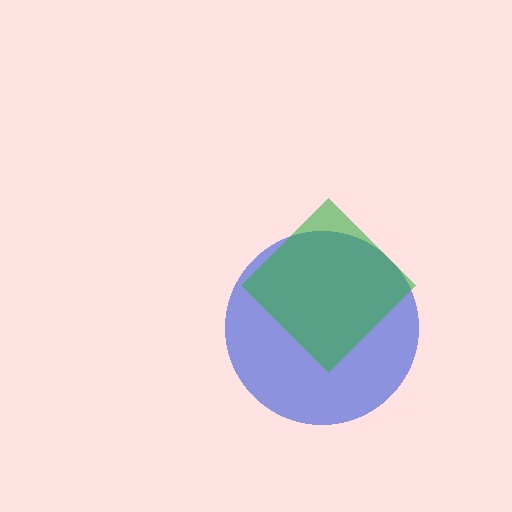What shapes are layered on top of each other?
The layered shapes are: a blue circle, a green diamond.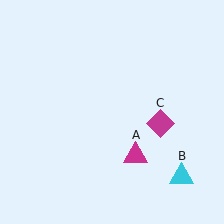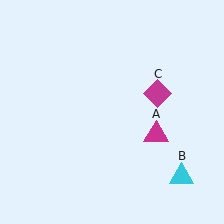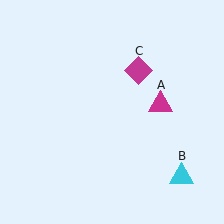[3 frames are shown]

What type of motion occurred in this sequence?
The magenta triangle (object A), magenta diamond (object C) rotated counterclockwise around the center of the scene.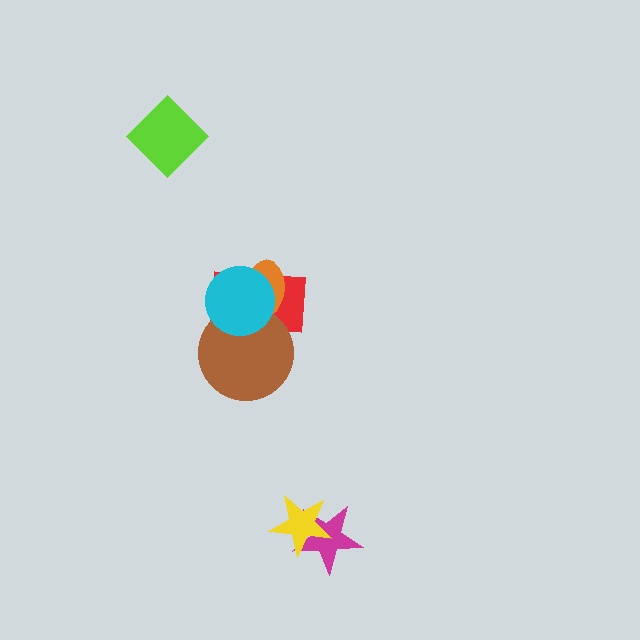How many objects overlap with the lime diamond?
0 objects overlap with the lime diamond.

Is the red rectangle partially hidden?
Yes, it is partially covered by another shape.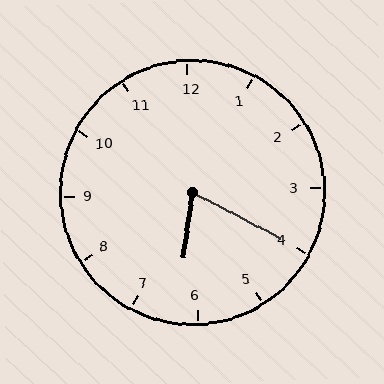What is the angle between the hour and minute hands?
Approximately 70 degrees.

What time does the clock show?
6:20.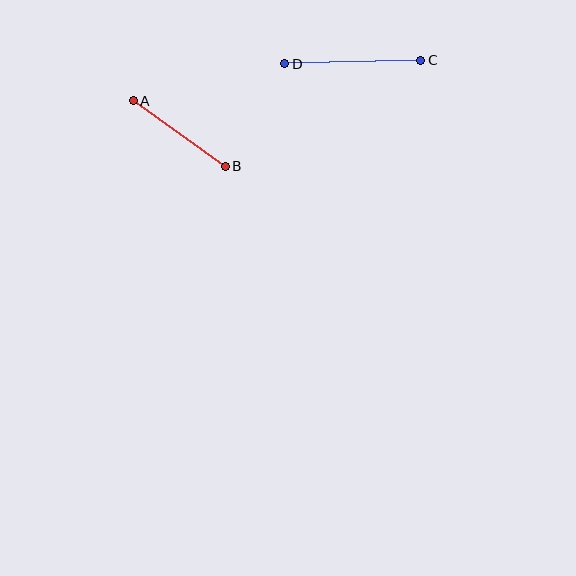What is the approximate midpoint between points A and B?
The midpoint is at approximately (179, 134) pixels.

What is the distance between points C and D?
The distance is approximately 136 pixels.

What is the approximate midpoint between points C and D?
The midpoint is at approximately (353, 62) pixels.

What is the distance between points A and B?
The distance is approximately 113 pixels.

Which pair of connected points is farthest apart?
Points C and D are farthest apart.